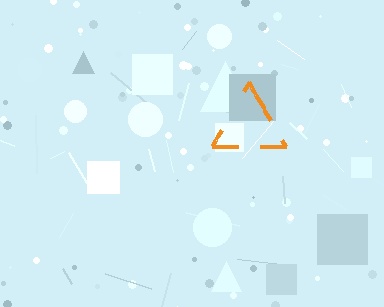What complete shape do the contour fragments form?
The contour fragments form a triangle.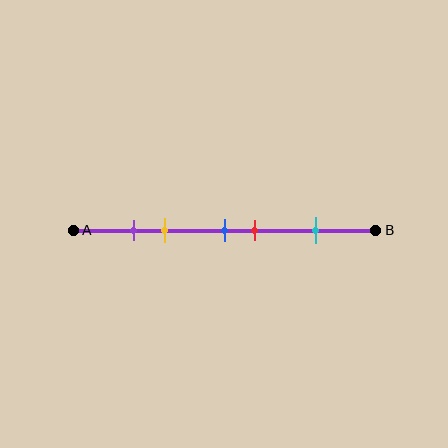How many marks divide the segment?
There are 5 marks dividing the segment.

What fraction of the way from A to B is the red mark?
The red mark is approximately 60% (0.6) of the way from A to B.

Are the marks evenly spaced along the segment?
No, the marks are not evenly spaced.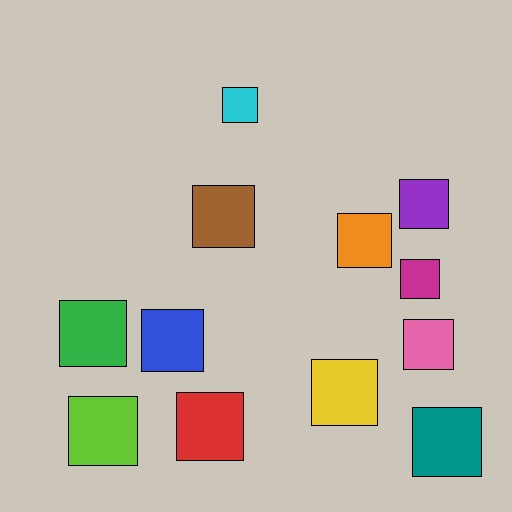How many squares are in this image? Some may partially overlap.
There are 12 squares.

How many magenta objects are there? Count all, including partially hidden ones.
There is 1 magenta object.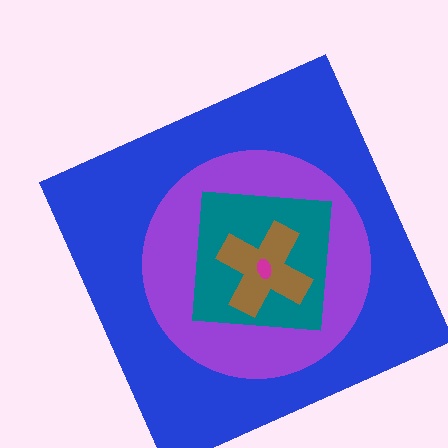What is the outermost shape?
The blue square.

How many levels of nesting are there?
5.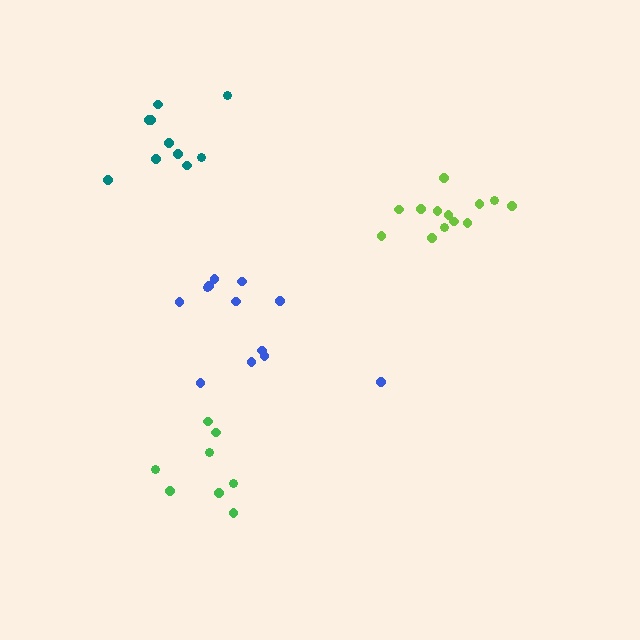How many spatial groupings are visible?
There are 4 spatial groupings.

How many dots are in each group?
Group 1: 13 dots, Group 2: 8 dots, Group 3: 12 dots, Group 4: 10 dots (43 total).